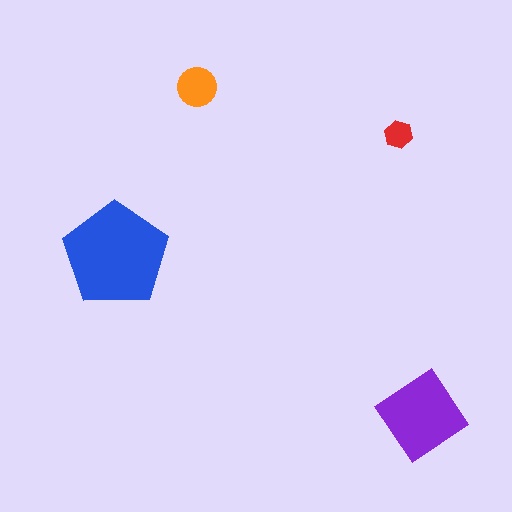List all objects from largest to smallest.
The blue pentagon, the purple diamond, the orange circle, the red hexagon.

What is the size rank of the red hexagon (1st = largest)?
4th.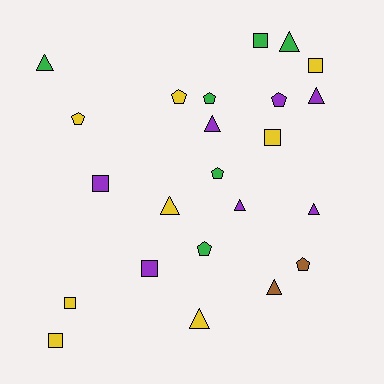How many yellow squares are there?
There are 4 yellow squares.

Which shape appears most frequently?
Triangle, with 9 objects.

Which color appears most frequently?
Yellow, with 8 objects.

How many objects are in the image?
There are 23 objects.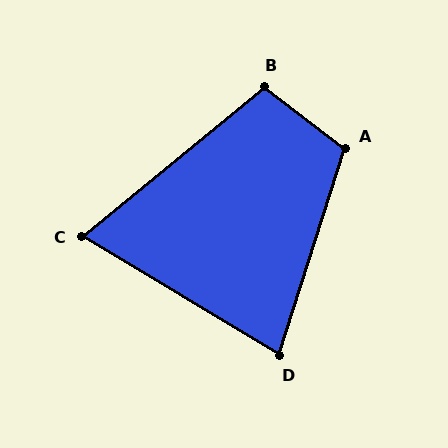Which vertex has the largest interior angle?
A, at approximately 110 degrees.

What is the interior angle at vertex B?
Approximately 103 degrees (obtuse).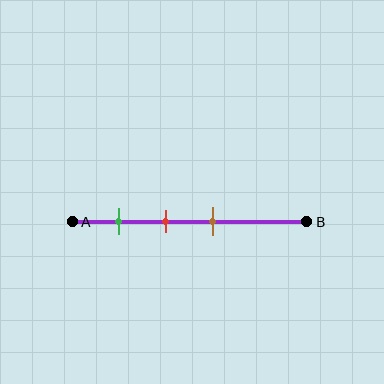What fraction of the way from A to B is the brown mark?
The brown mark is approximately 60% (0.6) of the way from A to B.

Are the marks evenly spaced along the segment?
Yes, the marks are approximately evenly spaced.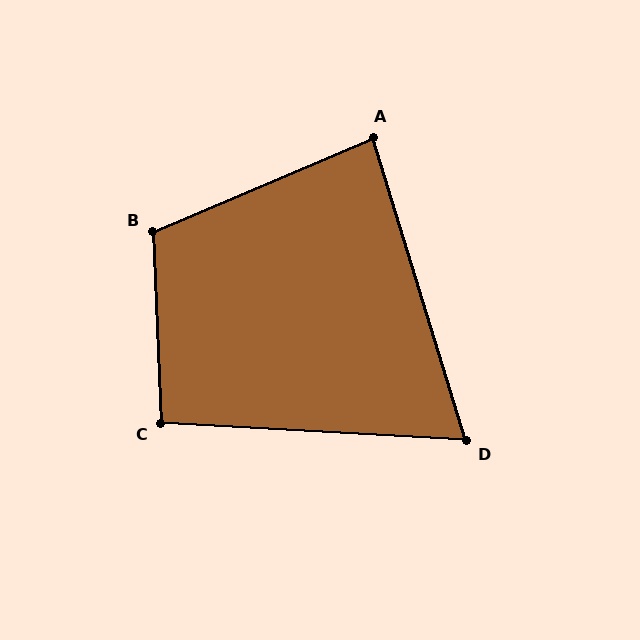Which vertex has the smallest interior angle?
D, at approximately 70 degrees.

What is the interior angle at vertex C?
Approximately 96 degrees (obtuse).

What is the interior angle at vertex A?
Approximately 84 degrees (acute).